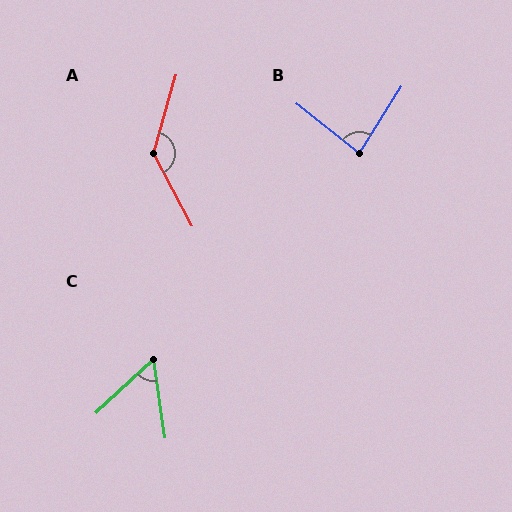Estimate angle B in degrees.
Approximately 84 degrees.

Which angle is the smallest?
C, at approximately 56 degrees.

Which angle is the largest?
A, at approximately 136 degrees.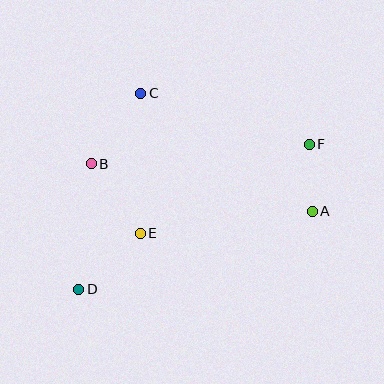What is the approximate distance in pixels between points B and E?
The distance between B and E is approximately 85 pixels.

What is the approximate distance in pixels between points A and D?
The distance between A and D is approximately 246 pixels.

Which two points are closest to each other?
Points A and F are closest to each other.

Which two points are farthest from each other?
Points D and F are farthest from each other.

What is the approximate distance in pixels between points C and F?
The distance between C and F is approximately 176 pixels.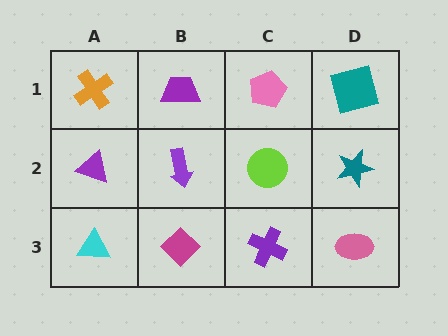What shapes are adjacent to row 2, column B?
A purple trapezoid (row 1, column B), a magenta diamond (row 3, column B), a purple triangle (row 2, column A), a lime circle (row 2, column C).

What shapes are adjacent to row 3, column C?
A lime circle (row 2, column C), a magenta diamond (row 3, column B), a pink ellipse (row 3, column D).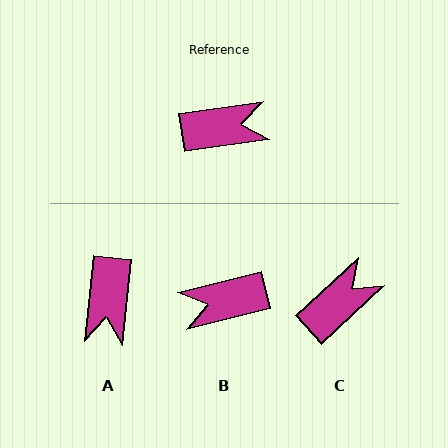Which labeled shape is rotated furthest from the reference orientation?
B, about 174 degrees away.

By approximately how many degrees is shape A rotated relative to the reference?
Approximately 104 degrees clockwise.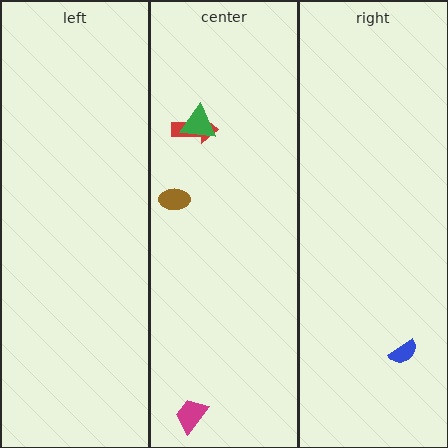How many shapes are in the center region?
4.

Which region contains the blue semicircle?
The right region.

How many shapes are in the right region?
1.